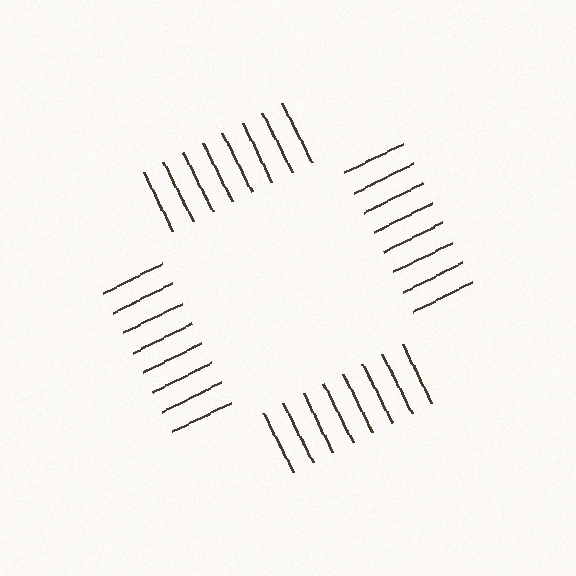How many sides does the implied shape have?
4 sides — the line-ends trace a square.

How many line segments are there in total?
32 — 8 along each of the 4 edges.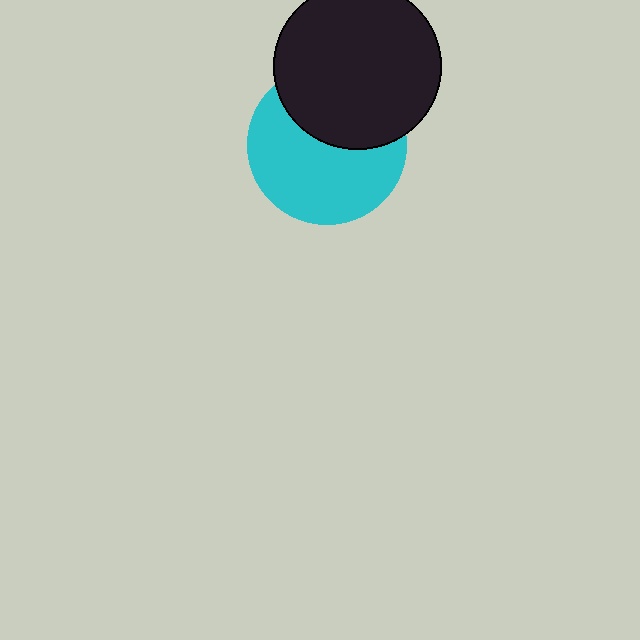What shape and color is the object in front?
The object in front is a black circle.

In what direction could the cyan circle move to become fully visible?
The cyan circle could move down. That would shift it out from behind the black circle entirely.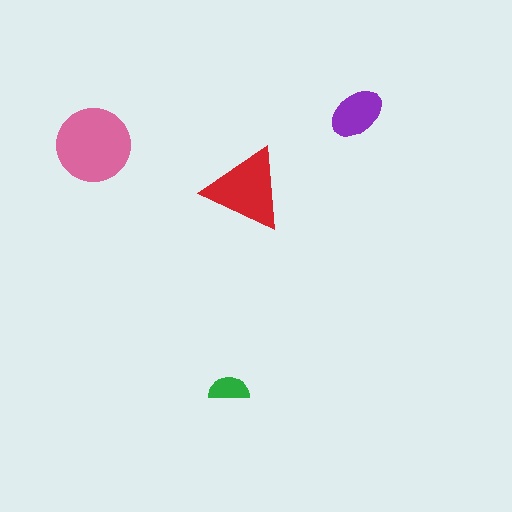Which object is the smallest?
The green semicircle.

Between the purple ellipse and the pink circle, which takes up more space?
The pink circle.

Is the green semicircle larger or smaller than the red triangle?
Smaller.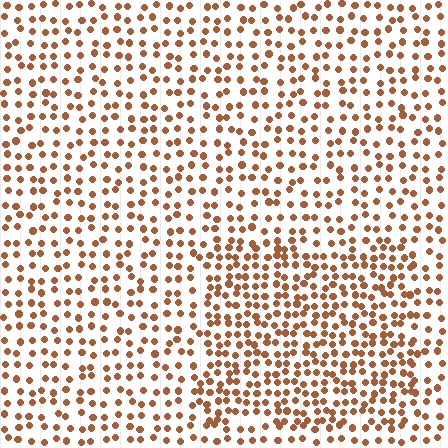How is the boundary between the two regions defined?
The boundary is defined by a change in element density (approximately 1.6x ratio). All elements are the same color, size, and shape.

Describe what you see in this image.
The image contains small brown elements arranged at two different densities. A rectangle-shaped region is visible where the elements are more densely packed than the surrounding area.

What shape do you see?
I see a rectangle.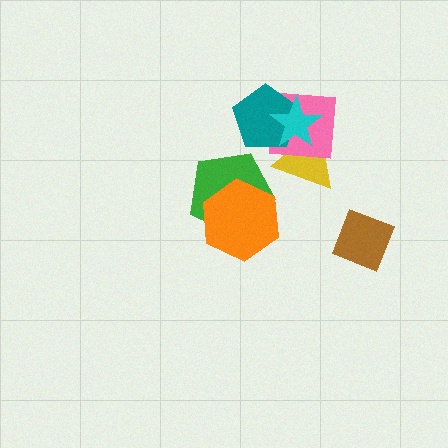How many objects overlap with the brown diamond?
0 objects overlap with the brown diamond.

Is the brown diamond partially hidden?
No, no other shape covers it.